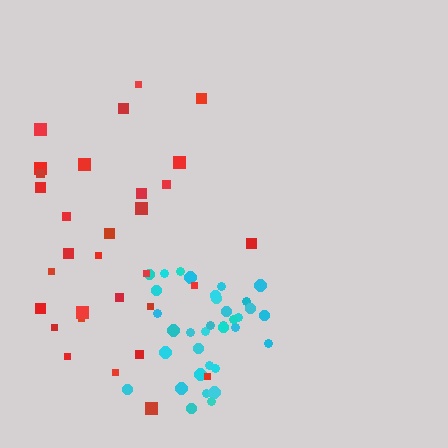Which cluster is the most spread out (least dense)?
Red.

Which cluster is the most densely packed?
Cyan.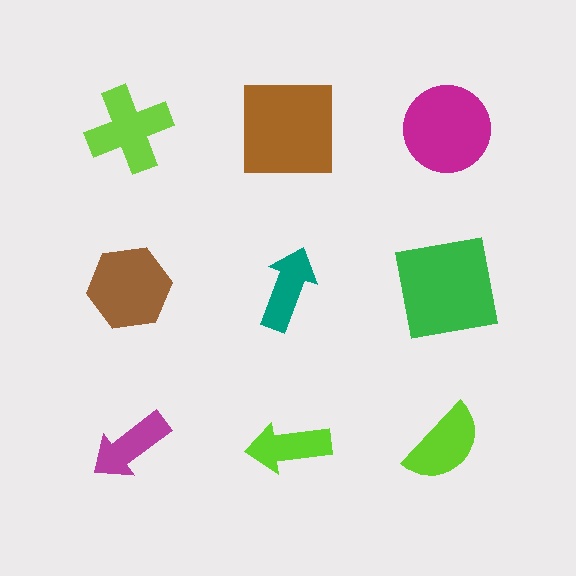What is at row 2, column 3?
A green square.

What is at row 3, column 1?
A magenta arrow.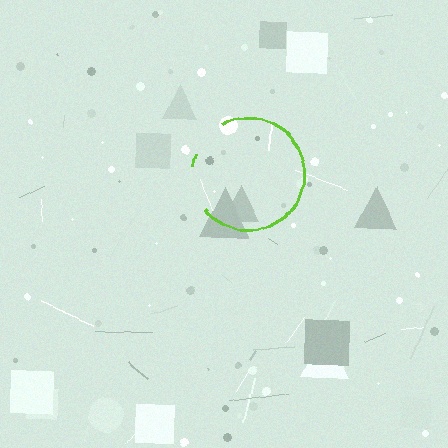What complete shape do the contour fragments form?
The contour fragments form a circle.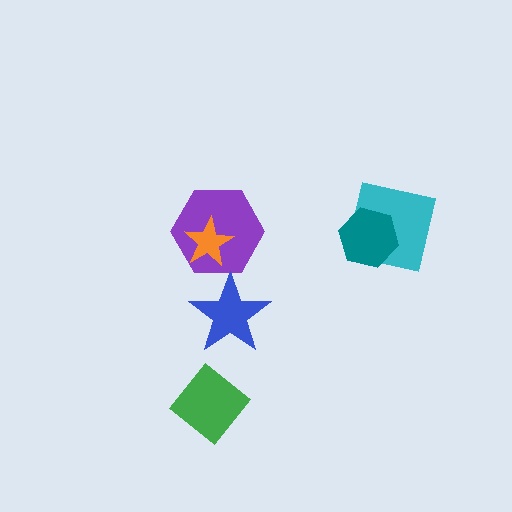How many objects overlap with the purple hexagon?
1 object overlaps with the purple hexagon.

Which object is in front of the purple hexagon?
The orange star is in front of the purple hexagon.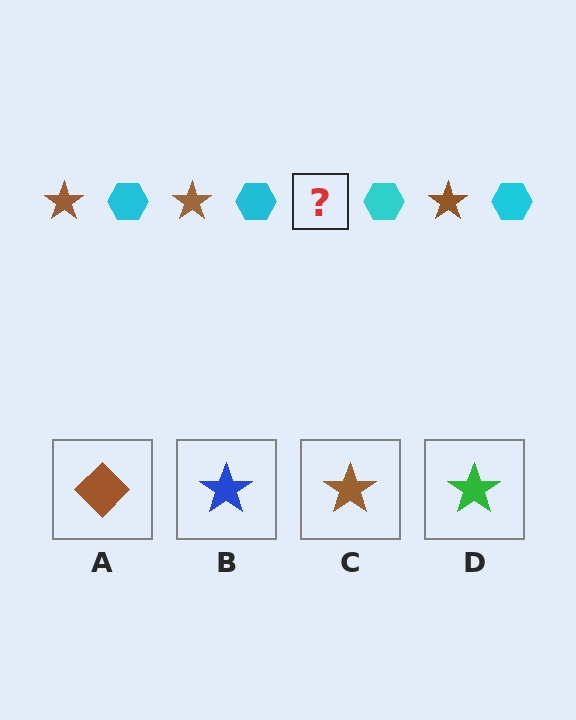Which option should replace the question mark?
Option C.